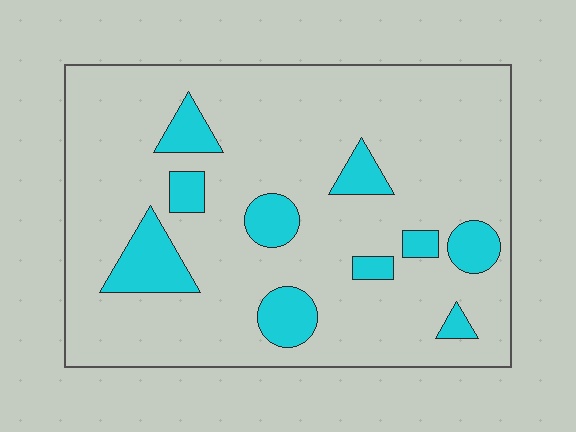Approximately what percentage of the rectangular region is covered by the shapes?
Approximately 15%.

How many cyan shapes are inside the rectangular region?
10.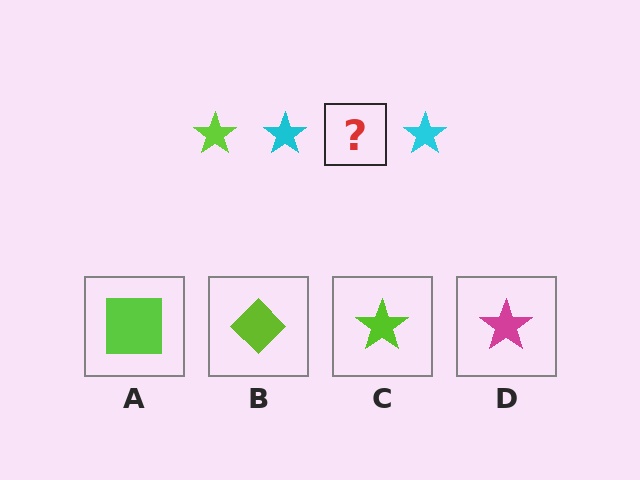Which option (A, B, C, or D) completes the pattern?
C.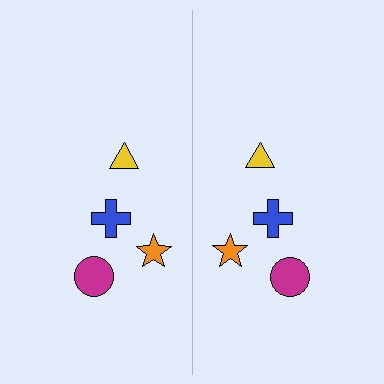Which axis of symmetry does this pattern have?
The pattern has a vertical axis of symmetry running through the center of the image.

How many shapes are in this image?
There are 8 shapes in this image.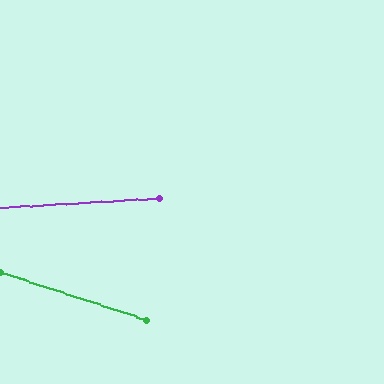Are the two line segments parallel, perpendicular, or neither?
Neither parallel nor perpendicular — they differ by about 21°.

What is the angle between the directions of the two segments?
Approximately 21 degrees.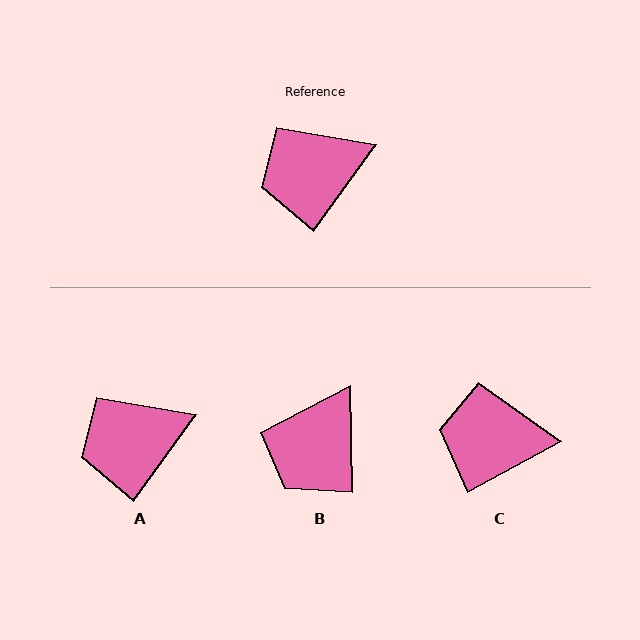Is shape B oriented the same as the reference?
No, it is off by about 37 degrees.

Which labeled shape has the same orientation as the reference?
A.